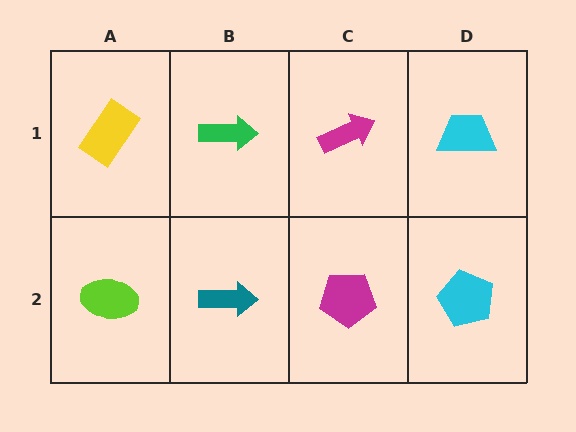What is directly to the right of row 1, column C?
A cyan trapezoid.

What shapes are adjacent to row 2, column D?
A cyan trapezoid (row 1, column D), a magenta pentagon (row 2, column C).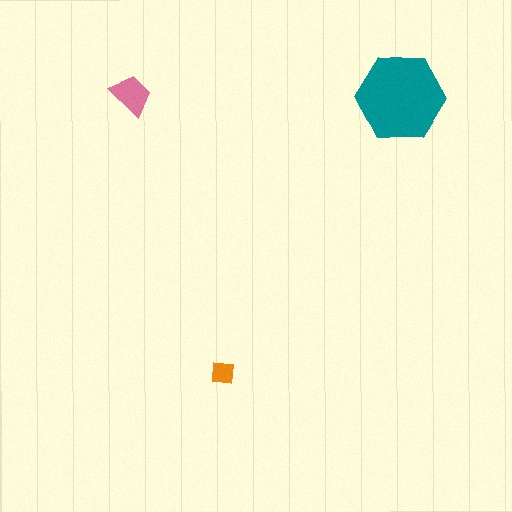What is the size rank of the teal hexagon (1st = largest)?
1st.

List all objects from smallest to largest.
The orange square, the pink trapezoid, the teal hexagon.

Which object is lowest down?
The orange square is bottommost.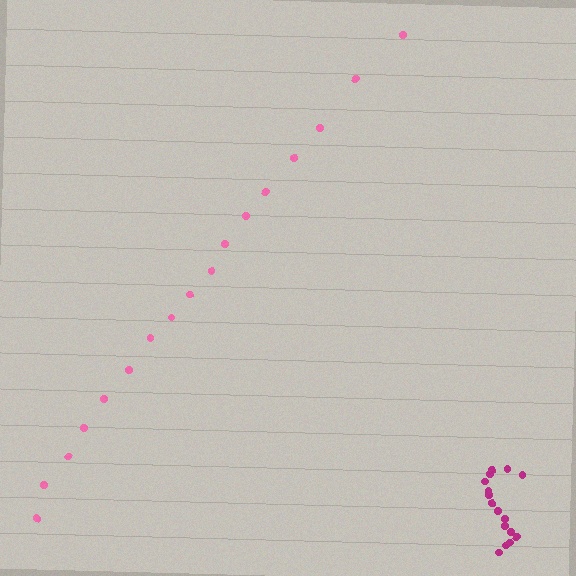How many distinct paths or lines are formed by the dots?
There are 2 distinct paths.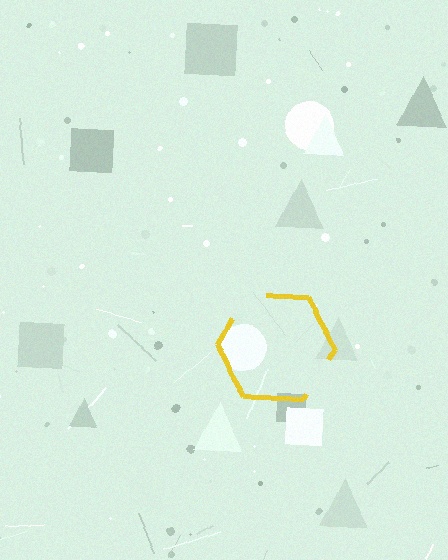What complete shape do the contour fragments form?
The contour fragments form a hexagon.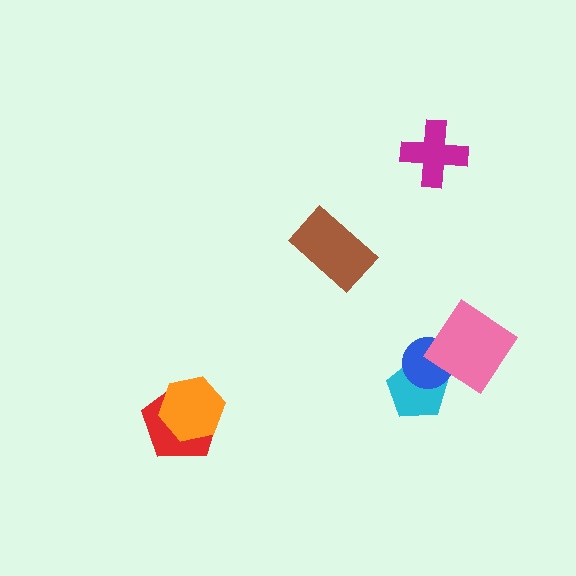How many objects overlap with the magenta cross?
0 objects overlap with the magenta cross.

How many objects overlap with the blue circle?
2 objects overlap with the blue circle.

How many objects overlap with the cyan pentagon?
2 objects overlap with the cyan pentagon.